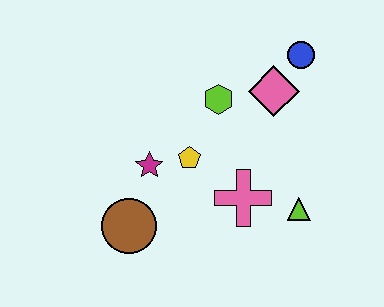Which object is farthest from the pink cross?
The blue circle is farthest from the pink cross.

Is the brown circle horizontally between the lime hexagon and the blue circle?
No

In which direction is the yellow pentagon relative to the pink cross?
The yellow pentagon is to the left of the pink cross.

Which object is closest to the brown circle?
The magenta star is closest to the brown circle.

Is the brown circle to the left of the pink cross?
Yes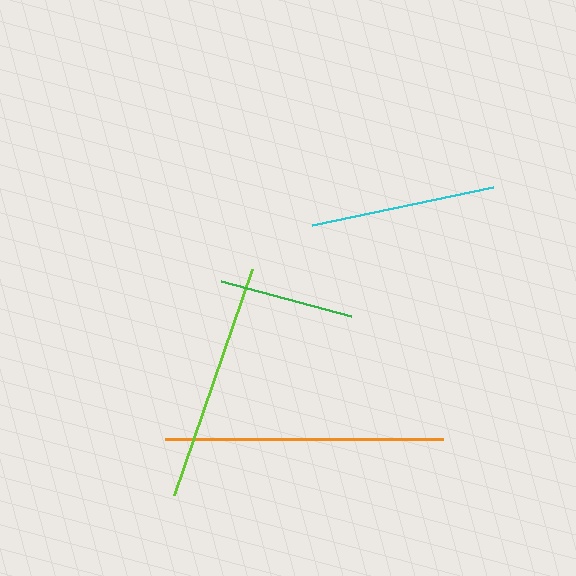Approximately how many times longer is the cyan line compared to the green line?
The cyan line is approximately 1.4 times the length of the green line.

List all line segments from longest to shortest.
From longest to shortest: orange, lime, cyan, green.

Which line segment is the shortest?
The green line is the shortest at approximately 135 pixels.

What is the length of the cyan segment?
The cyan segment is approximately 185 pixels long.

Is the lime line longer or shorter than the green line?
The lime line is longer than the green line.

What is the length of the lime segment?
The lime segment is approximately 240 pixels long.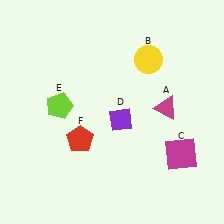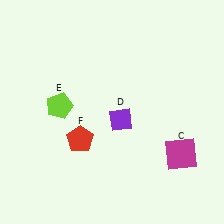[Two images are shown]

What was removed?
The magenta triangle (A), the yellow circle (B) were removed in Image 2.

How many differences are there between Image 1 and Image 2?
There are 2 differences between the two images.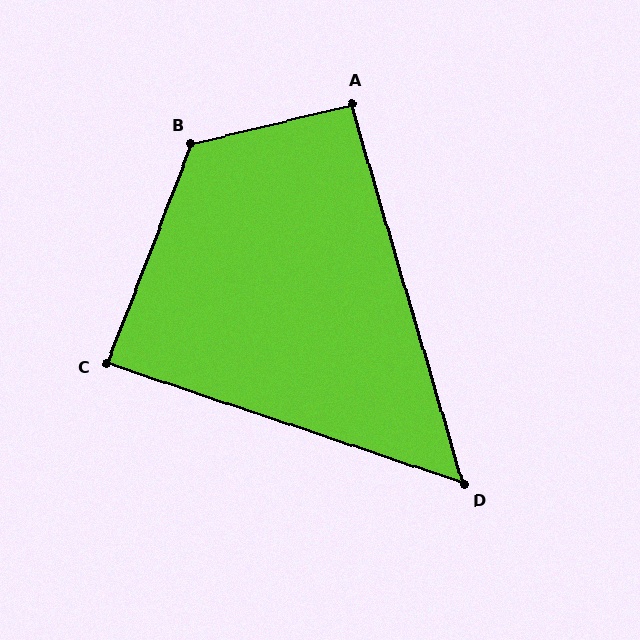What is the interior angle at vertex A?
Approximately 92 degrees (approximately right).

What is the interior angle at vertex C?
Approximately 88 degrees (approximately right).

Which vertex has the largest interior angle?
B, at approximately 125 degrees.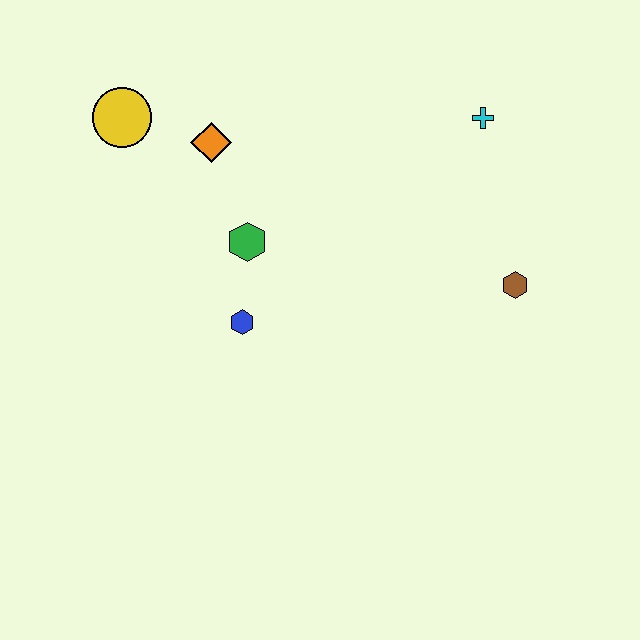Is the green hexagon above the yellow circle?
No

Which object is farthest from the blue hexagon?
The cyan cross is farthest from the blue hexagon.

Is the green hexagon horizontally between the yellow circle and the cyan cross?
Yes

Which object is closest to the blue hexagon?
The green hexagon is closest to the blue hexagon.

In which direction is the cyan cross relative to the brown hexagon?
The cyan cross is above the brown hexagon.